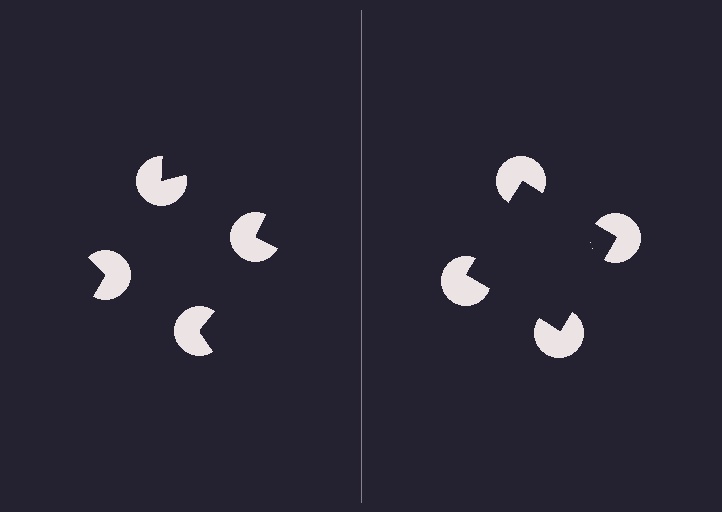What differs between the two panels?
The pac-man discs are positioned identically on both sides; only the wedge orientations differ. On the right they align to a square; on the left they are misaligned.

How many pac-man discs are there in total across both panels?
8 — 4 on each side.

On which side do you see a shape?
An illusory square appears on the right side. On the left side the wedge cuts are rotated, so no coherent shape forms.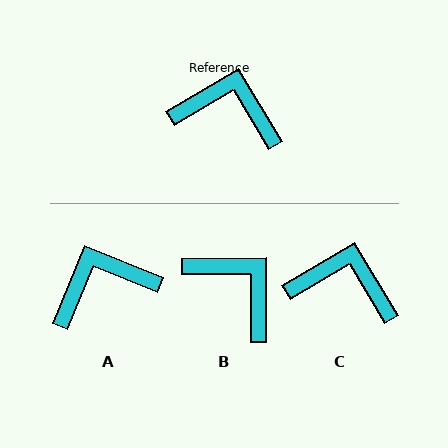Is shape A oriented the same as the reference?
No, it is off by about 37 degrees.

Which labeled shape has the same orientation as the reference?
C.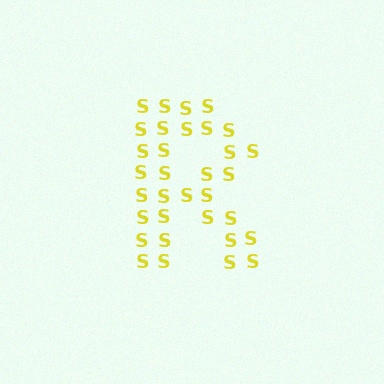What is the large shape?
The large shape is the letter R.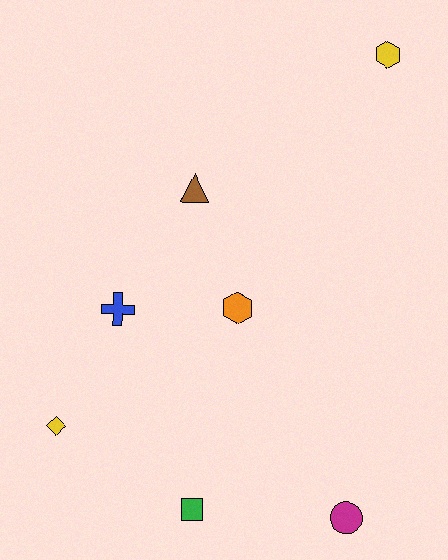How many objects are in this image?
There are 7 objects.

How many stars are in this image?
There are no stars.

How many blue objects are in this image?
There is 1 blue object.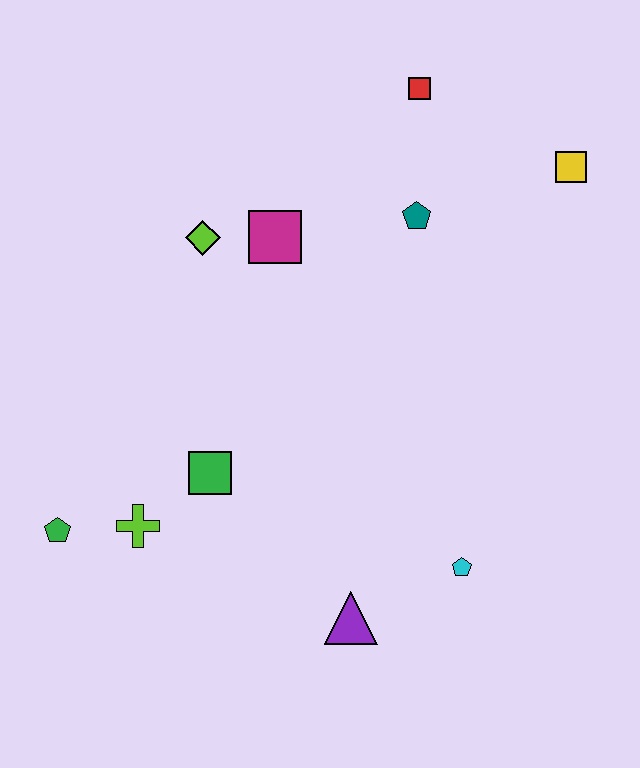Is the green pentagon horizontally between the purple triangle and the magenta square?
No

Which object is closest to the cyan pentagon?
The purple triangle is closest to the cyan pentagon.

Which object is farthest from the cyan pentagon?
The red square is farthest from the cyan pentagon.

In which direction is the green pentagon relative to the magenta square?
The green pentagon is below the magenta square.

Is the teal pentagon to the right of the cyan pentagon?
No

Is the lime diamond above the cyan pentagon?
Yes